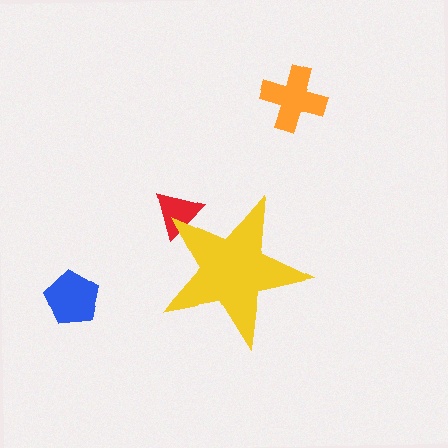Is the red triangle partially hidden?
Yes, the red triangle is partially hidden behind the yellow star.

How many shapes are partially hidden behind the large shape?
1 shape is partially hidden.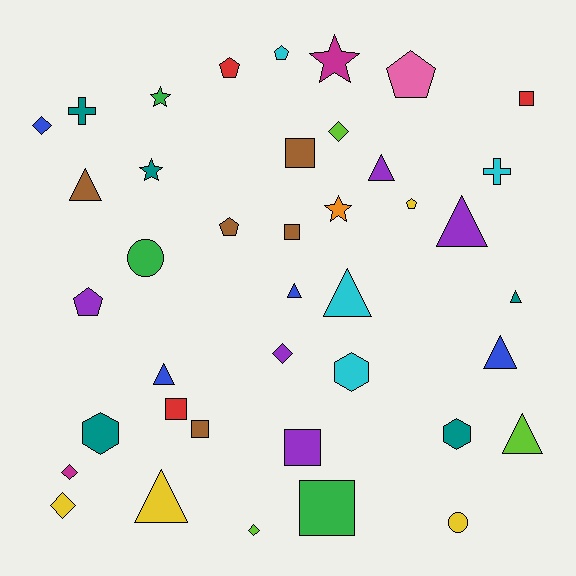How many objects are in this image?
There are 40 objects.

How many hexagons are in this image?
There are 3 hexagons.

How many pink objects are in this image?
There is 1 pink object.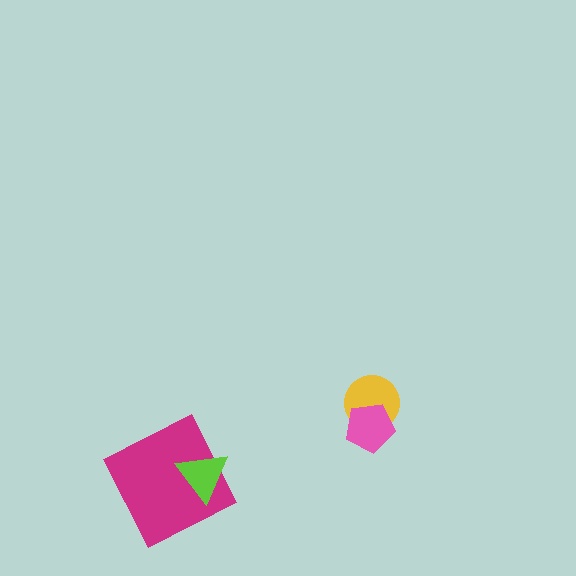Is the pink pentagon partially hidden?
No, no other shape covers it.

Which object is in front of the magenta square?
The lime triangle is in front of the magenta square.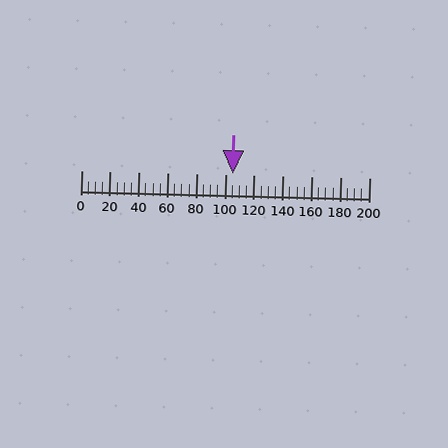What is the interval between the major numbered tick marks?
The major tick marks are spaced 20 units apart.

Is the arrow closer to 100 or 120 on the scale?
The arrow is closer to 100.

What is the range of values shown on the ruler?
The ruler shows values from 0 to 200.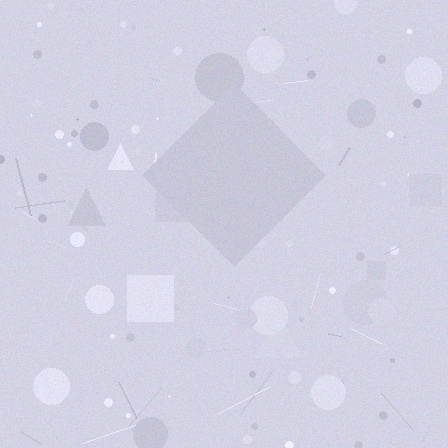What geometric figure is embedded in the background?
A diamond is embedded in the background.